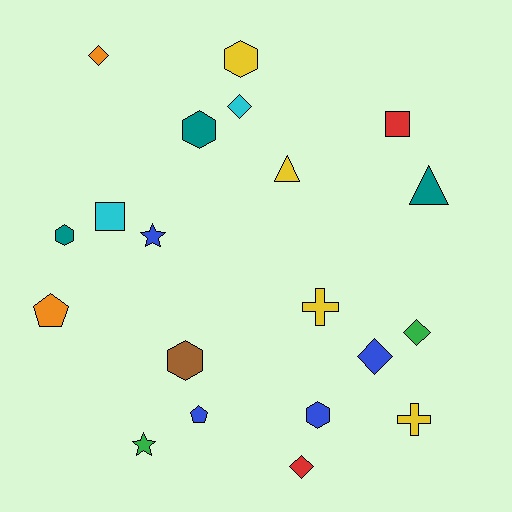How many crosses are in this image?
There are 2 crosses.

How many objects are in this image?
There are 20 objects.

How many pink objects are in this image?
There are no pink objects.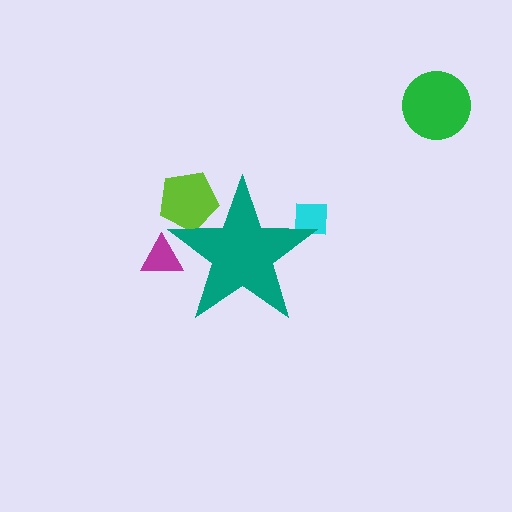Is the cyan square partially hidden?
Yes, the cyan square is partially hidden behind the teal star.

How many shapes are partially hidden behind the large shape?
3 shapes are partially hidden.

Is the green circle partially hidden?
No, the green circle is fully visible.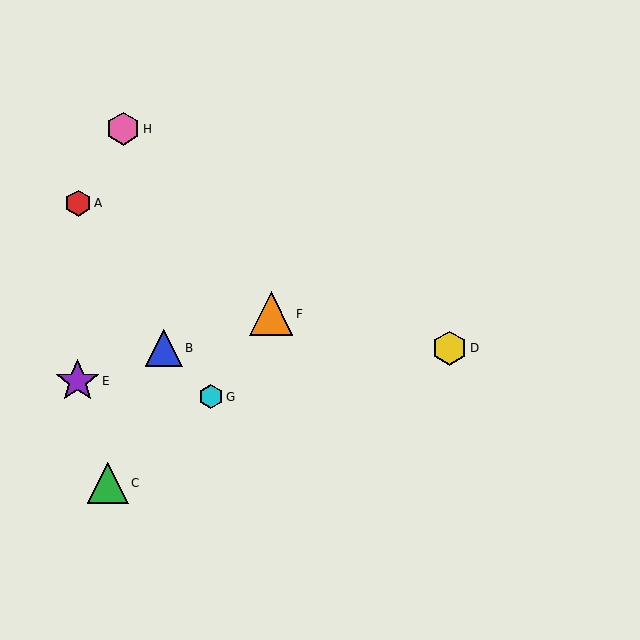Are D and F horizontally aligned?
No, D is at y≈348 and F is at y≈314.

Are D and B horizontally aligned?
Yes, both are at y≈348.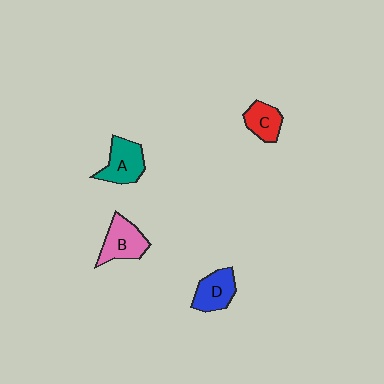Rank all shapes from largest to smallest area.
From largest to smallest: A (teal), B (pink), D (blue), C (red).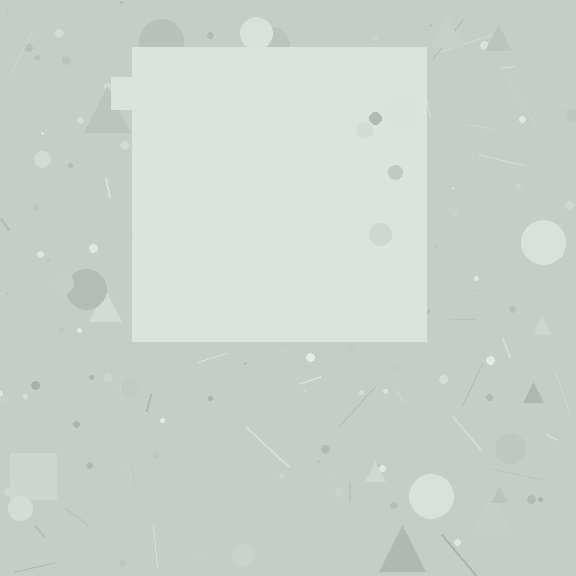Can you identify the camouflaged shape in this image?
The camouflaged shape is a square.